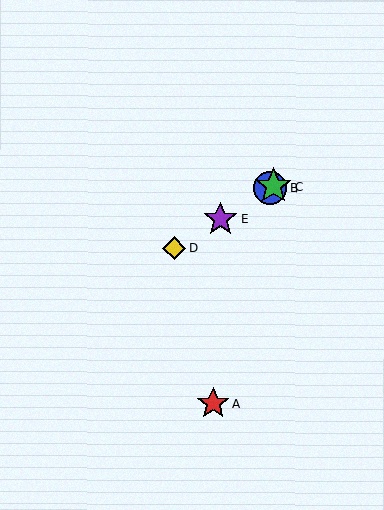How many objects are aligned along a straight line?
4 objects (B, C, D, E) are aligned along a straight line.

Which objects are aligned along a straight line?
Objects B, C, D, E are aligned along a straight line.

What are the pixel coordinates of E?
Object E is at (221, 219).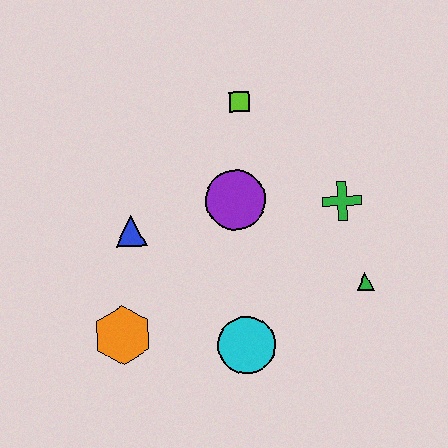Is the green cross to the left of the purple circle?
No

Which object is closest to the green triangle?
The green cross is closest to the green triangle.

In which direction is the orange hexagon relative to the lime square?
The orange hexagon is below the lime square.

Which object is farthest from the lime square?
The orange hexagon is farthest from the lime square.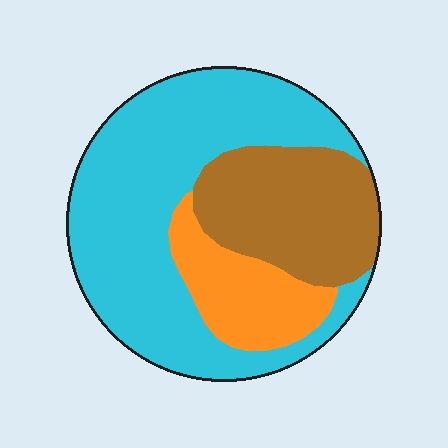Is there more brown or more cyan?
Cyan.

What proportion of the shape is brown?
Brown takes up about one quarter (1/4) of the shape.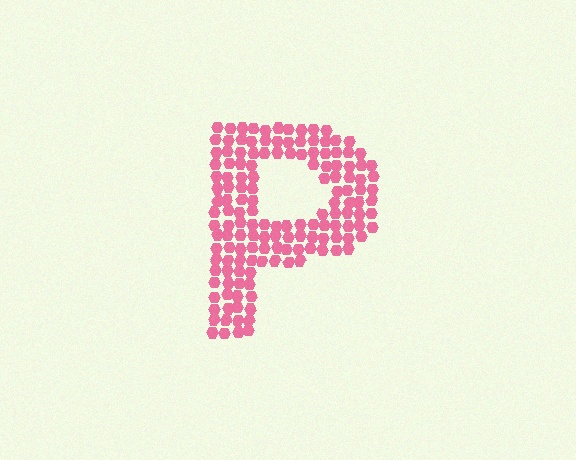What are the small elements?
The small elements are hexagons.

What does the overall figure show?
The overall figure shows the letter P.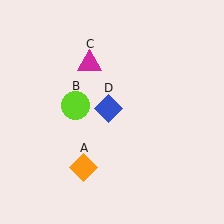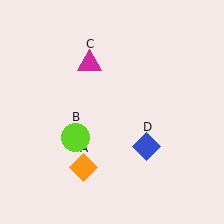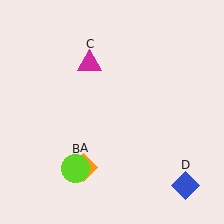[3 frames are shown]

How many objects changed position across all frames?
2 objects changed position: lime circle (object B), blue diamond (object D).